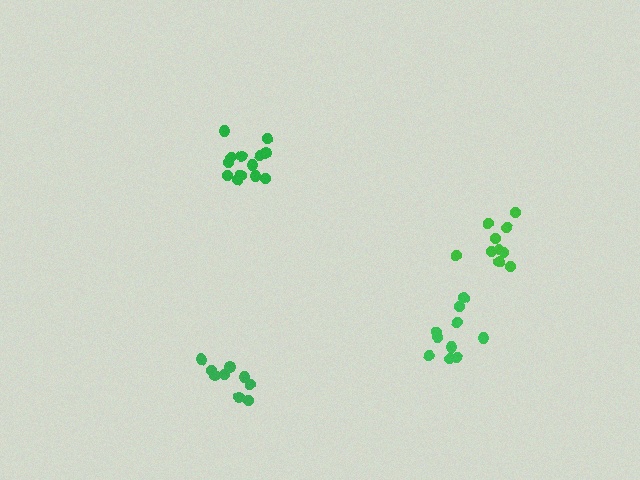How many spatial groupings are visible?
There are 4 spatial groupings.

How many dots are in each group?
Group 1: 11 dots, Group 2: 10 dots, Group 3: 9 dots, Group 4: 13 dots (43 total).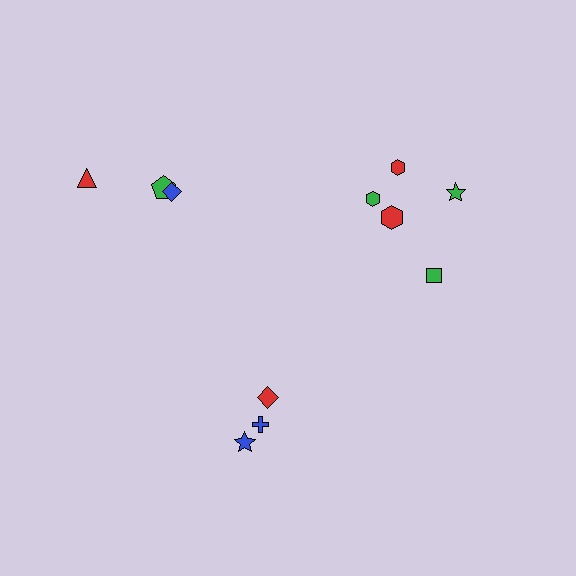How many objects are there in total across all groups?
There are 11 objects.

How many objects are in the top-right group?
There are 5 objects.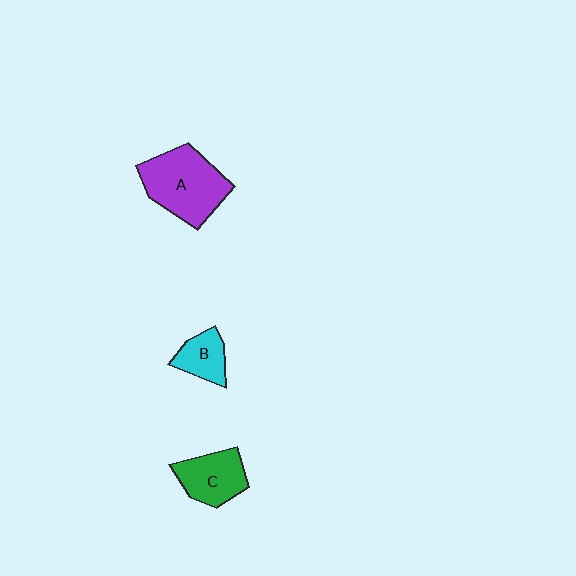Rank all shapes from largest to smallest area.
From largest to smallest: A (purple), C (green), B (cyan).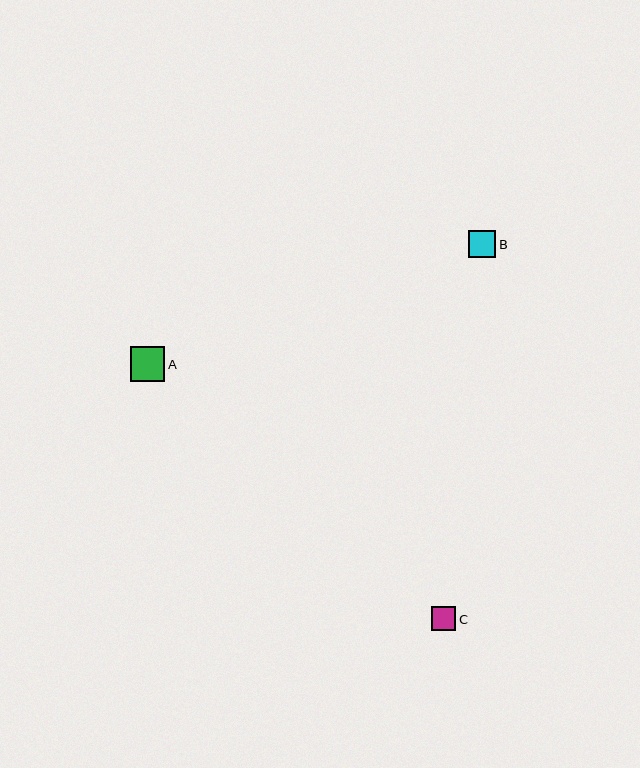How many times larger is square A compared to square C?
Square A is approximately 1.4 times the size of square C.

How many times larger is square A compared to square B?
Square A is approximately 1.3 times the size of square B.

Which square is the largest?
Square A is the largest with a size of approximately 35 pixels.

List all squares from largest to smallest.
From largest to smallest: A, B, C.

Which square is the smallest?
Square C is the smallest with a size of approximately 24 pixels.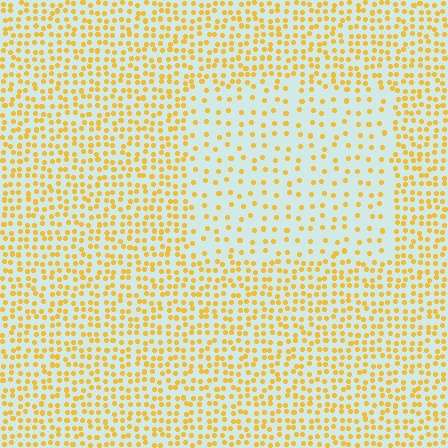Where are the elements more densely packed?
The elements are more densely packed outside the rectangle boundary.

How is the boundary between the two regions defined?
The boundary is defined by a change in element density (approximately 2.2x ratio). All elements are the same color, size, and shape.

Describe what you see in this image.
The image contains small yellow elements arranged at two different densities. A rectangle-shaped region is visible where the elements are less densely packed than the surrounding area.